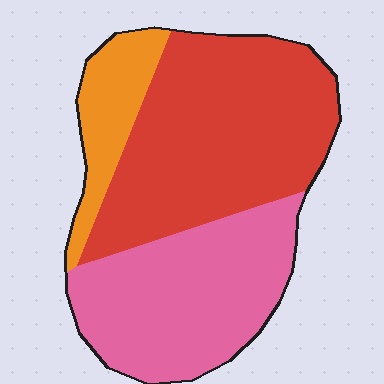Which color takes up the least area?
Orange, at roughly 15%.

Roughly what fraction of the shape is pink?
Pink covers roughly 40% of the shape.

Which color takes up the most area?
Red, at roughly 50%.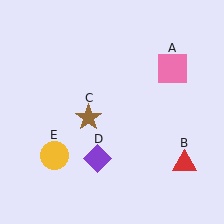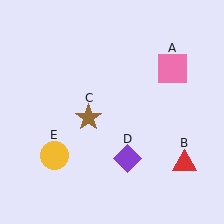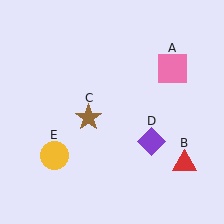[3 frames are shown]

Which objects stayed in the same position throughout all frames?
Pink square (object A) and red triangle (object B) and brown star (object C) and yellow circle (object E) remained stationary.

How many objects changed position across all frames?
1 object changed position: purple diamond (object D).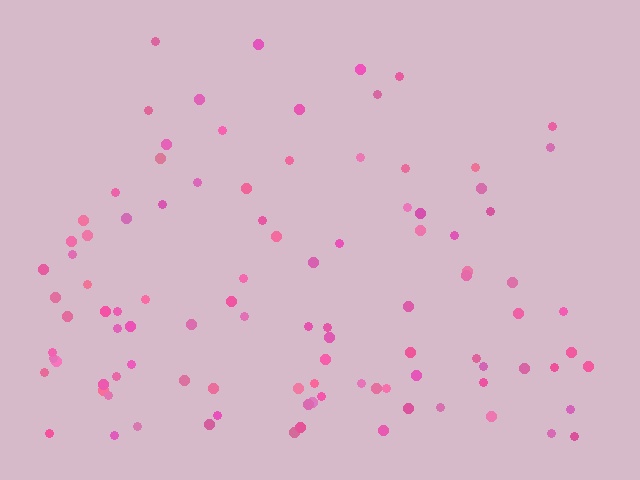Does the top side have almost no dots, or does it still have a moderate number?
Still a moderate number, just noticeably fewer than the bottom.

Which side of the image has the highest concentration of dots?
The bottom.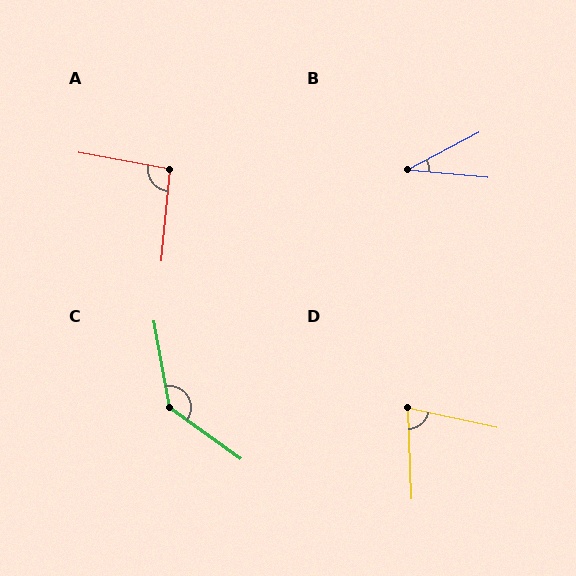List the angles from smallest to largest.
B (33°), D (76°), A (95°), C (136°).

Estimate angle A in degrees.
Approximately 95 degrees.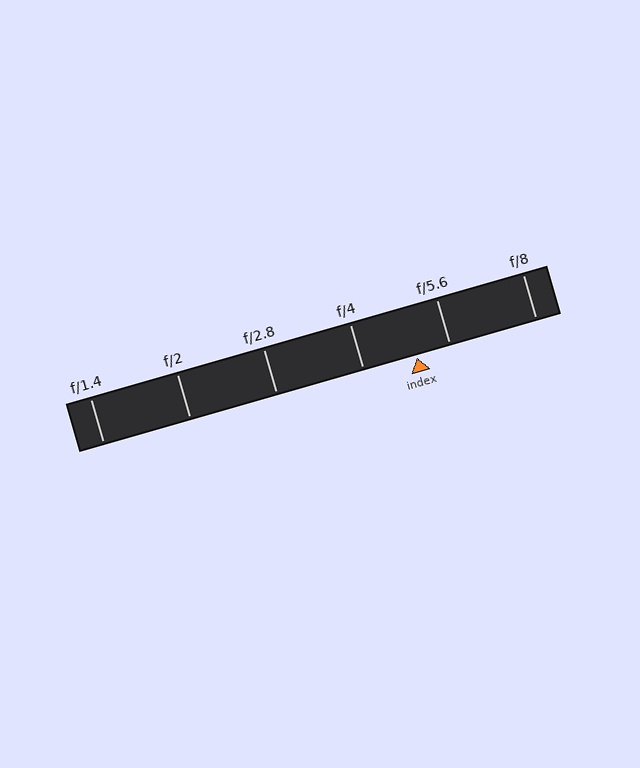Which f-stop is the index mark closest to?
The index mark is closest to f/5.6.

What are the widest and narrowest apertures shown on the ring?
The widest aperture shown is f/1.4 and the narrowest is f/8.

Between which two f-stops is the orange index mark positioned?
The index mark is between f/4 and f/5.6.